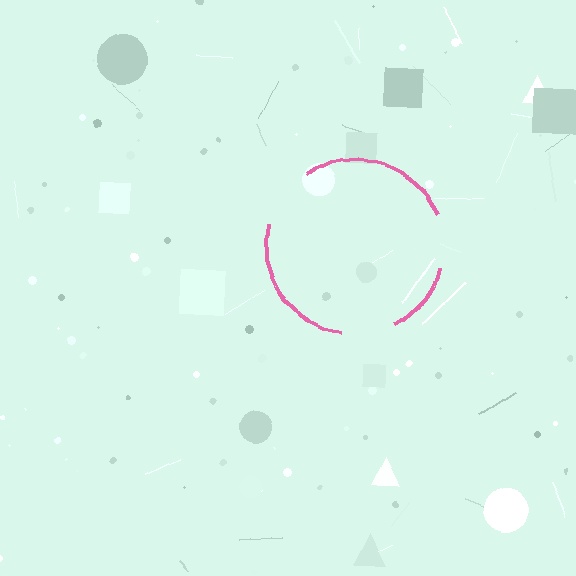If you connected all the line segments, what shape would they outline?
They would outline a circle.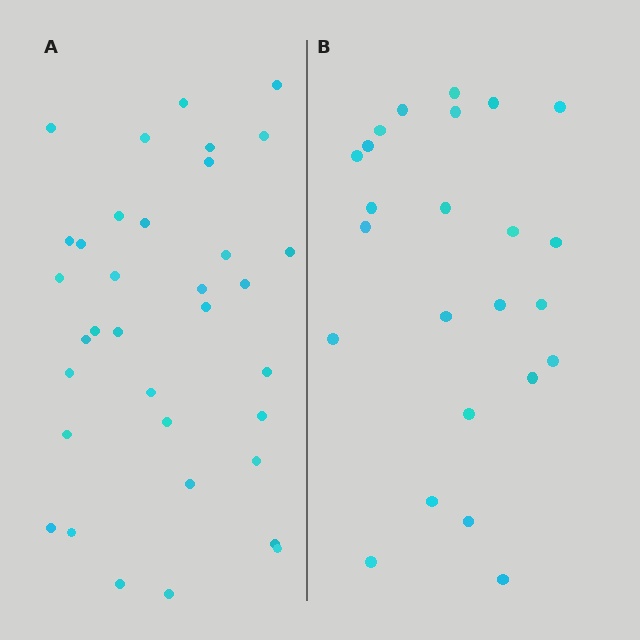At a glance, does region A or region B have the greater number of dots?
Region A (the left region) has more dots.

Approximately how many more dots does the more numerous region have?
Region A has roughly 12 or so more dots than region B.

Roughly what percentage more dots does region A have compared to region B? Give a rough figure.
About 45% more.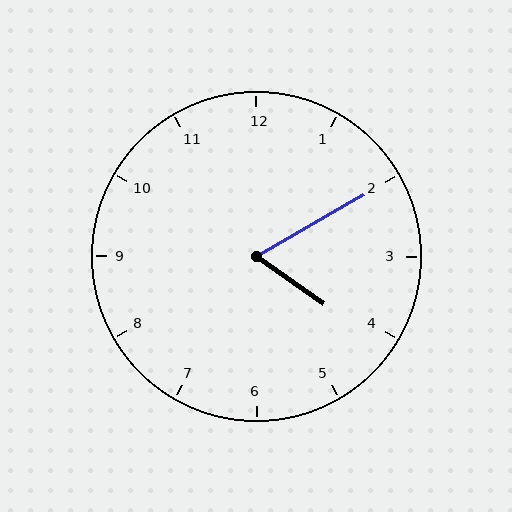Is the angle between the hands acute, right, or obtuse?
It is acute.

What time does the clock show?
4:10.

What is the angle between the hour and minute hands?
Approximately 65 degrees.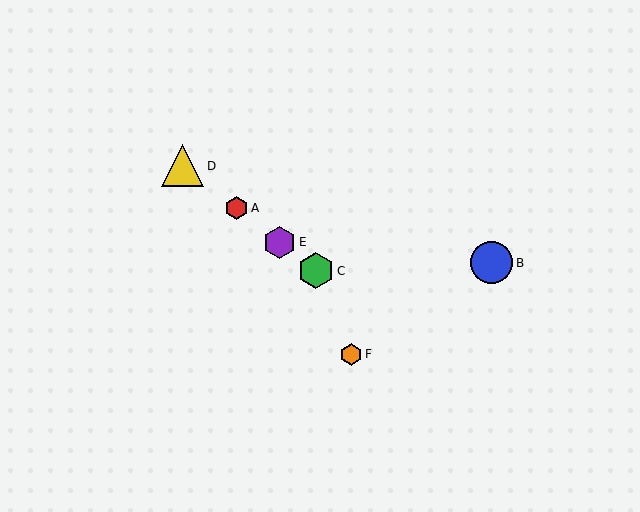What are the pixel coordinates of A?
Object A is at (236, 208).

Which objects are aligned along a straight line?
Objects A, C, D, E are aligned along a straight line.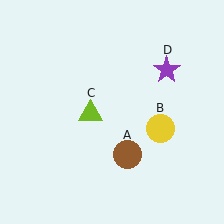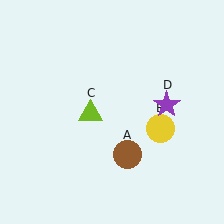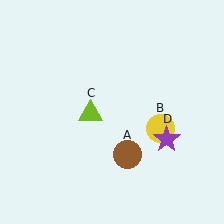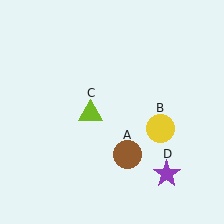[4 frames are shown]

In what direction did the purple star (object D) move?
The purple star (object D) moved down.